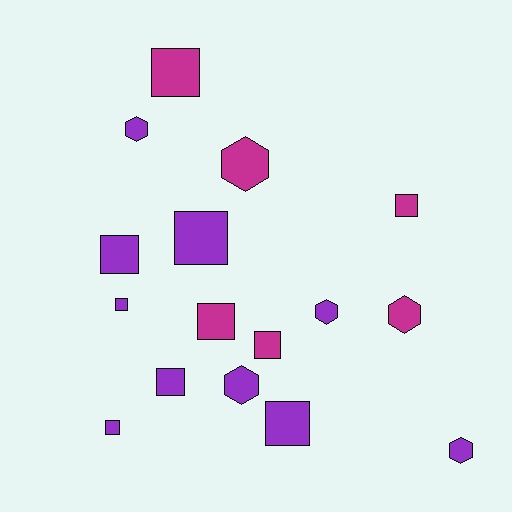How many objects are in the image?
There are 16 objects.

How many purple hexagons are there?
There are 4 purple hexagons.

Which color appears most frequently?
Purple, with 10 objects.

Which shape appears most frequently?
Square, with 10 objects.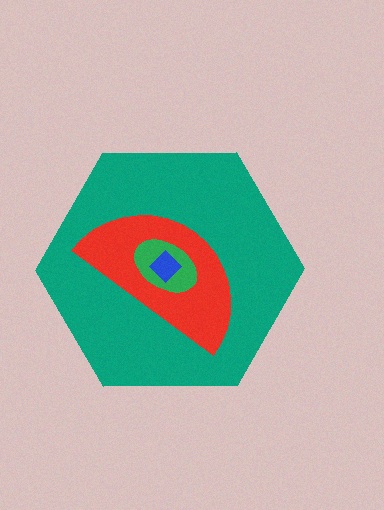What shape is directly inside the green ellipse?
The blue diamond.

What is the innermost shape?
The blue diamond.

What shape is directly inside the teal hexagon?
The red semicircle.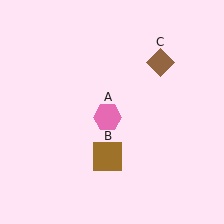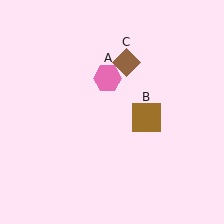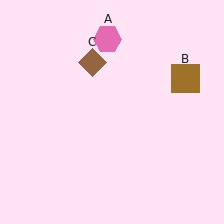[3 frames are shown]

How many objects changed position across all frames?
3 objects changed position: pink hexagon (object A), brown square (object B), brown diamond (object C).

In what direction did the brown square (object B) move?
The brown square (object B) moved up and to the right.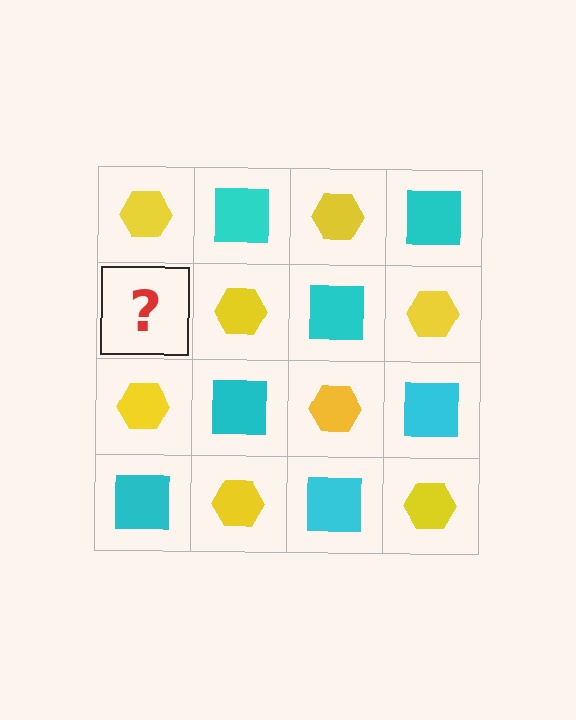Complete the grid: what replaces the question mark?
The question mark should be replaced with a cyan square.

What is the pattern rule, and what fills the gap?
The rule is that it alternates yellow hexagon and cyan square in a checkerboard pattern. The gap should be filled with a cyan square.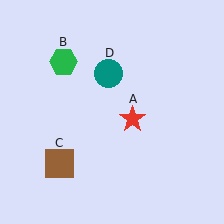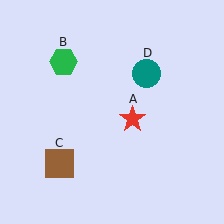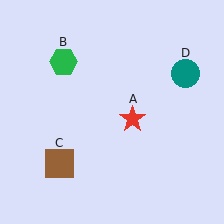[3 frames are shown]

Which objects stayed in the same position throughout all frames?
Red star (object A) and green hexagon (object B) and brown square (object C) remained stationary.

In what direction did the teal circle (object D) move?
The teal circle (object D) moved right.